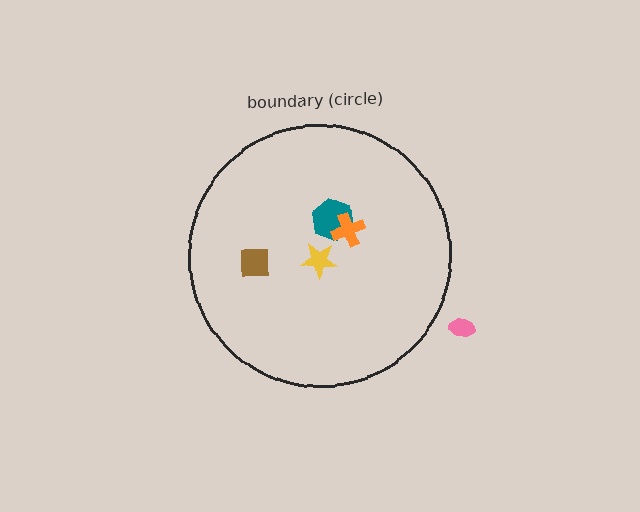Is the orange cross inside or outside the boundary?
Inside.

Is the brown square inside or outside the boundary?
Inside.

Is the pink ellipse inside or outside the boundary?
Outside.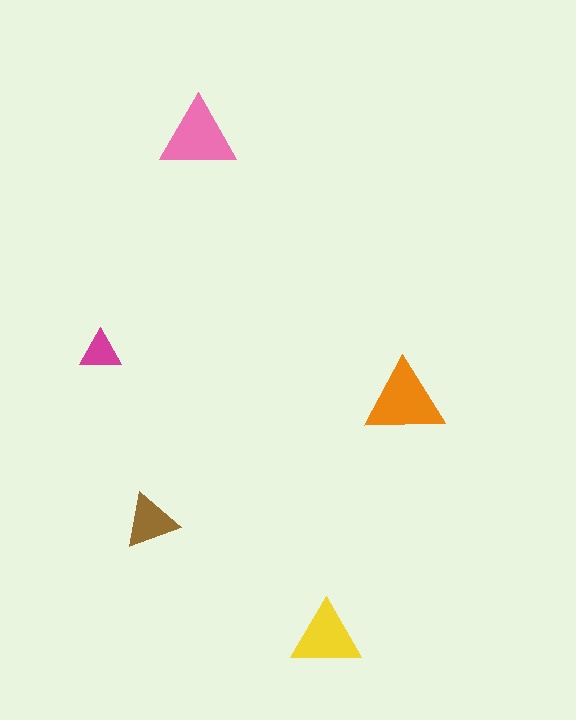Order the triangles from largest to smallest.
the orange one, the pink one, the yellow one, the brown one, the magenta one.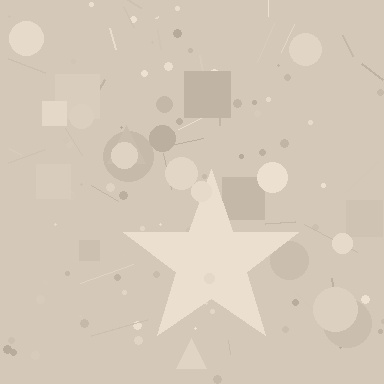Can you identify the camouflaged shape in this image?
The camouflaged shape is a star.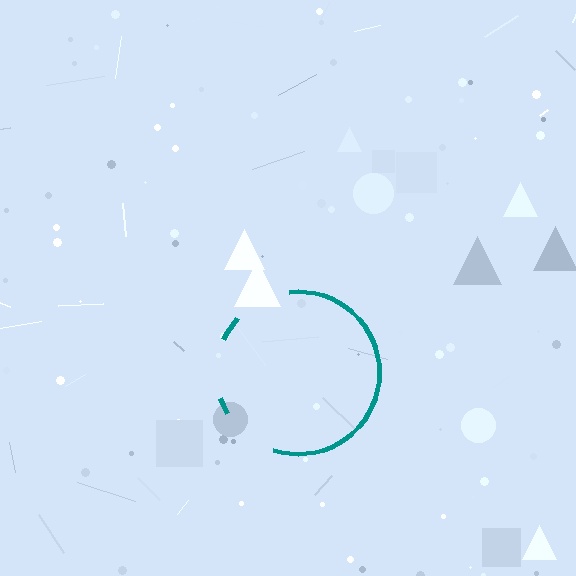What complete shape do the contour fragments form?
The contour fragments form a circle.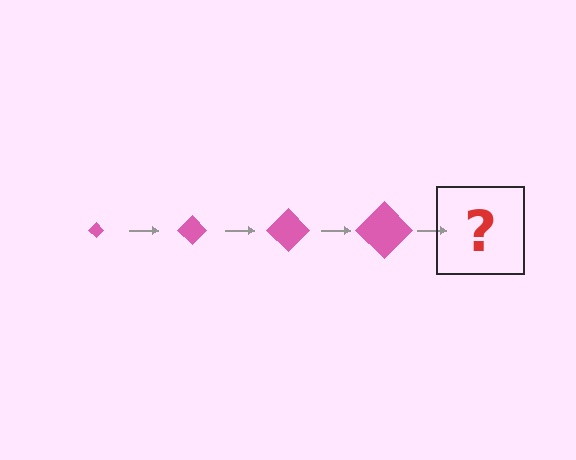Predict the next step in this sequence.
The next step is a pink diamond, larger than the previous one.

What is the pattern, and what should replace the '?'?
The pattern is that the diamond gets progressively larger each step. The '?' should be a pink diamond, larger than the previous one.